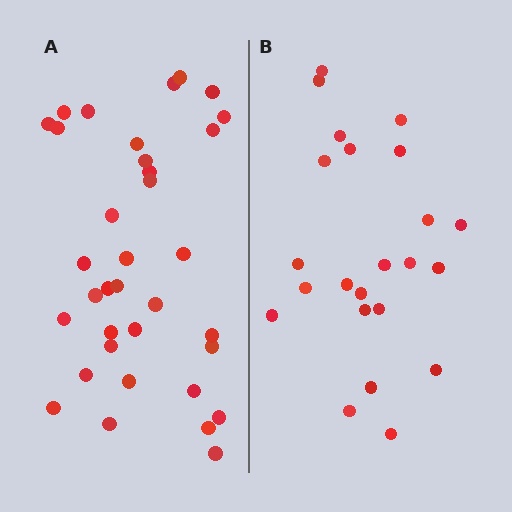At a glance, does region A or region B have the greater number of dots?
Region A (the left region) has more dots.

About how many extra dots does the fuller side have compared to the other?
Region A has roughly 12 or so more dots than region B.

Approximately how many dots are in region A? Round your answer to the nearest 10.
About 40 dots. (The exact count is 35, which rounds to 40.)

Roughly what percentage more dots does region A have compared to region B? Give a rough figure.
About 50% more.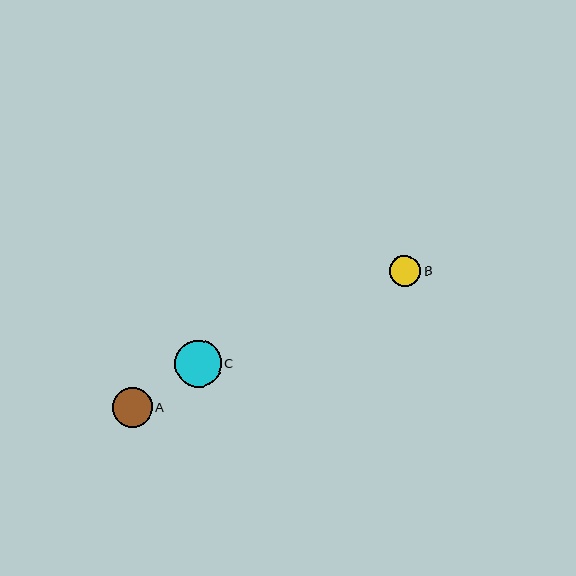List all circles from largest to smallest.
From largest to smallest: C, A, B.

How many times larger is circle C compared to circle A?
Circle C is approximately 1.2 times the size of circle A.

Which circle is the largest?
Circle C is the largest with a size of approximately 47 pixels.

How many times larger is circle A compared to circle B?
Circle A is approximately 1.3 times the size of circle B.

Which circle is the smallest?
Circle B is the smallest with a size of approximately 31 pixels.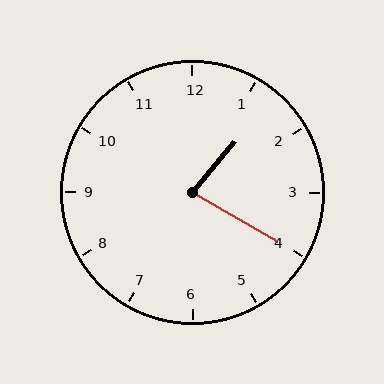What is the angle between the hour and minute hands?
Approximately 80 degrees.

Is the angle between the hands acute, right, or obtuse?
It is acute.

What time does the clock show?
1:20.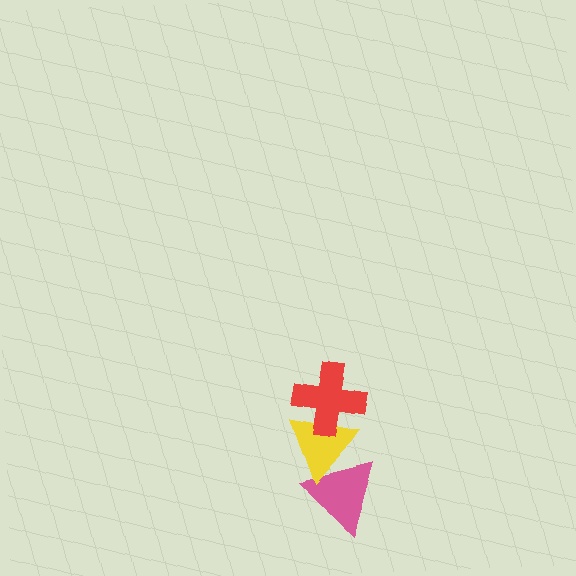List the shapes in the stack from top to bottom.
From top to bottom: the red cross, the yellow triangle, the pink triangle.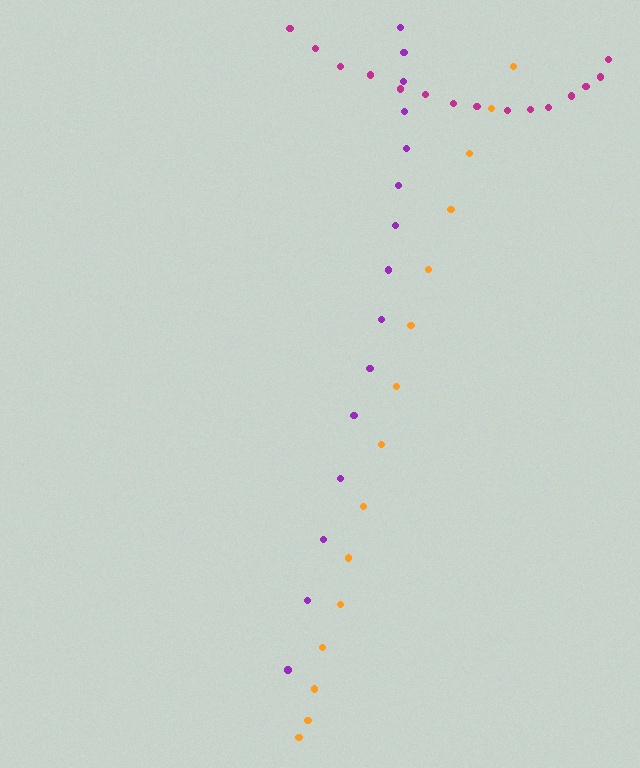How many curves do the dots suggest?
There are 3 distinct paths.